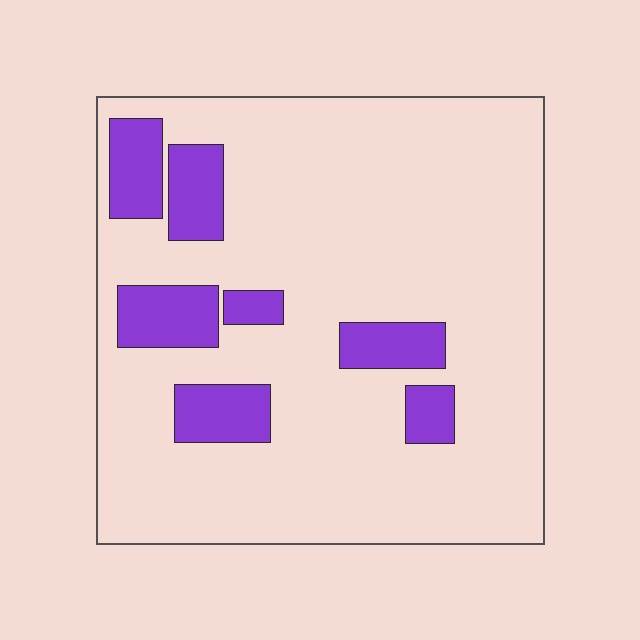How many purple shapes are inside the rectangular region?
7.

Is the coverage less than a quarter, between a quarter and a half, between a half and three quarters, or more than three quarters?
Less than a quarter.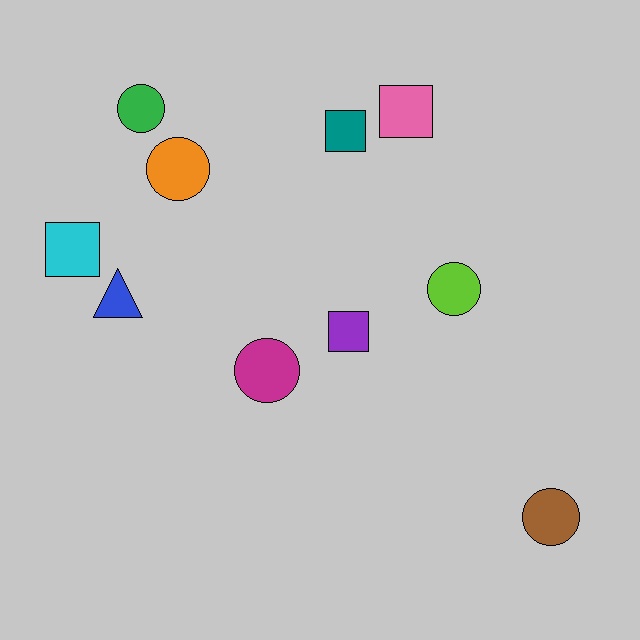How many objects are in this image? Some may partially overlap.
There are 10 objects.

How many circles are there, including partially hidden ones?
There are 5 circles.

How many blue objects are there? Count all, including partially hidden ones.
There is 1 blue object.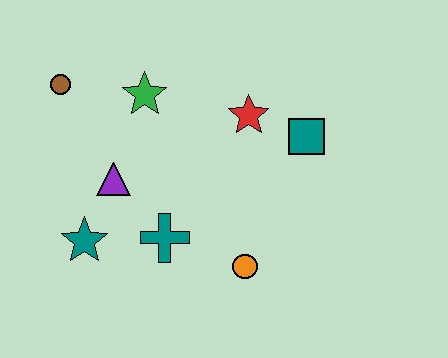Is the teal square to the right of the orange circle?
Yes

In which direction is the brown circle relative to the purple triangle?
The brown circle is above the purple triangle.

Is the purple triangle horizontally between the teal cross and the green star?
No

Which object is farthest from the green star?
The orange circle is farthest from the green star.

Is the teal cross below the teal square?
Yes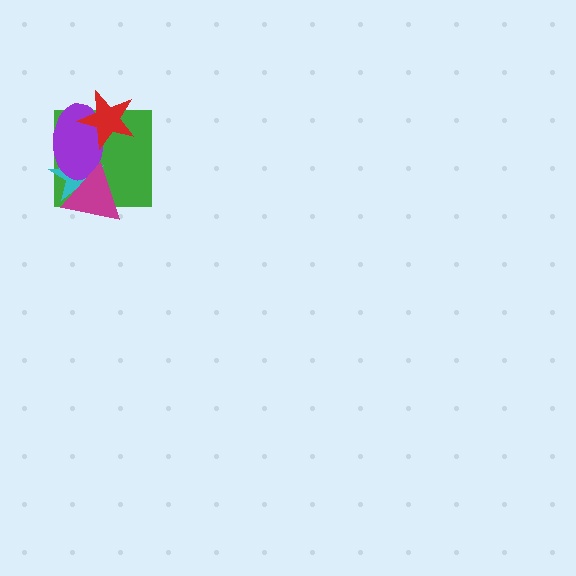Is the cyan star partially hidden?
Yes, it is partially covered by another shape.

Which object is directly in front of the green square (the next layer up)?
The cyan star is directly in front of the green square.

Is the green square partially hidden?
Yes, it is partially covered by another shape.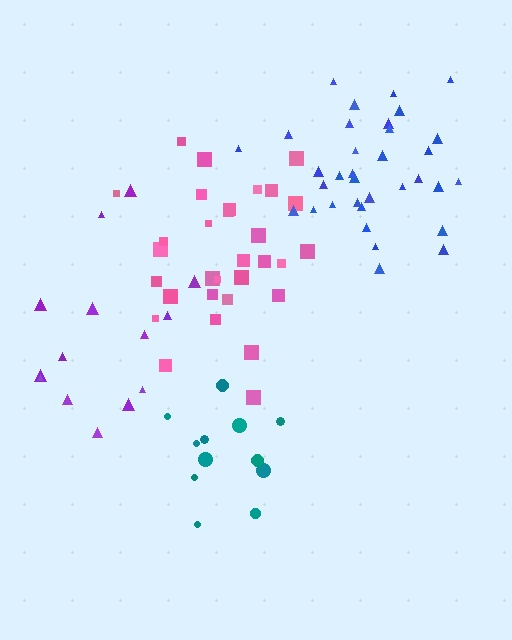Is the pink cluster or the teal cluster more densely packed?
Pink.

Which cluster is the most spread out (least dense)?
Purple.